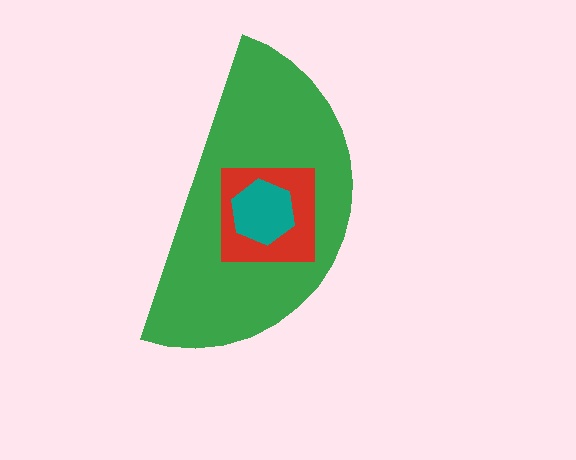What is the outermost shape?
The green semicircle.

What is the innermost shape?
The teal hexagon.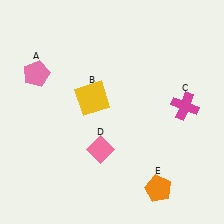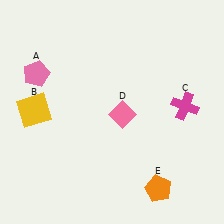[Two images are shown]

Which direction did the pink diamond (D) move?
The pink diamond (D) moved up.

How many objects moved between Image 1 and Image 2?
2 objects moved between the two images.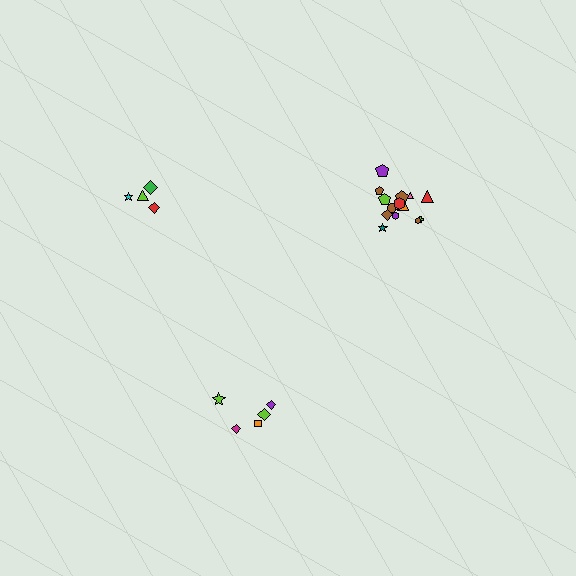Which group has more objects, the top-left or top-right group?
The top-right group.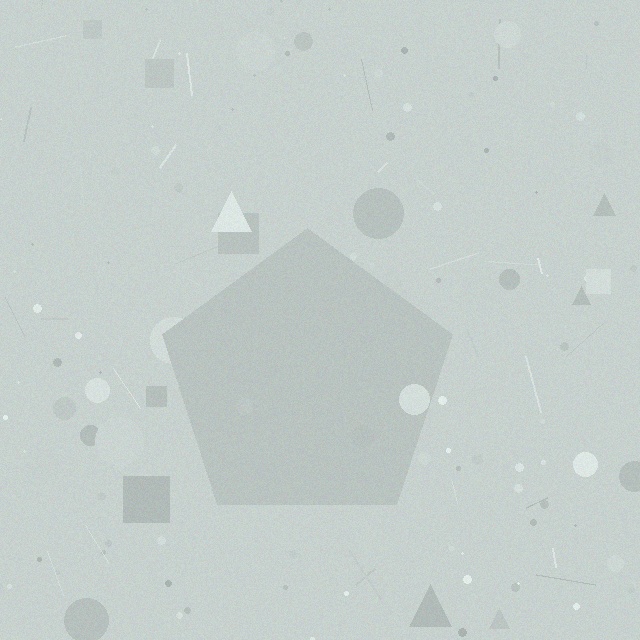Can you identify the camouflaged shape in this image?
The camouflaged shape is a pentagon.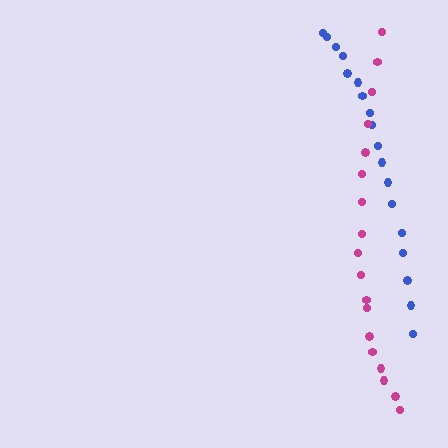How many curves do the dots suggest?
There are 2 distinct paths.